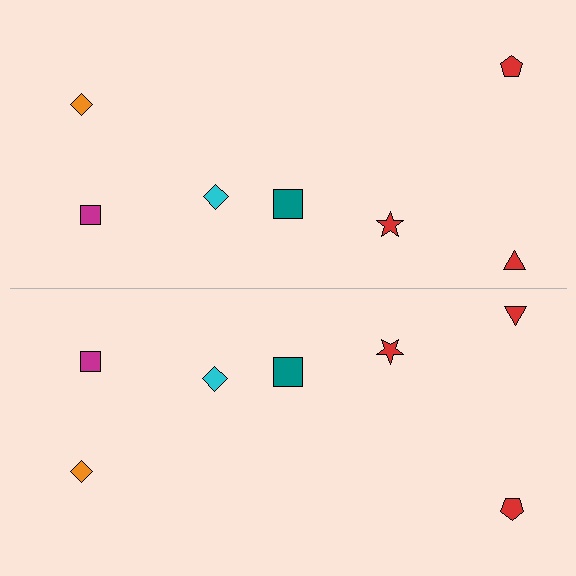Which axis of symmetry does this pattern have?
The pattern has a horizontal axis of symmetry running through the center of the image.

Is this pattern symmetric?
Yes, this pattern has bilateral (reflection) symmetry.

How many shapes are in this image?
There are 14 shapes in this image.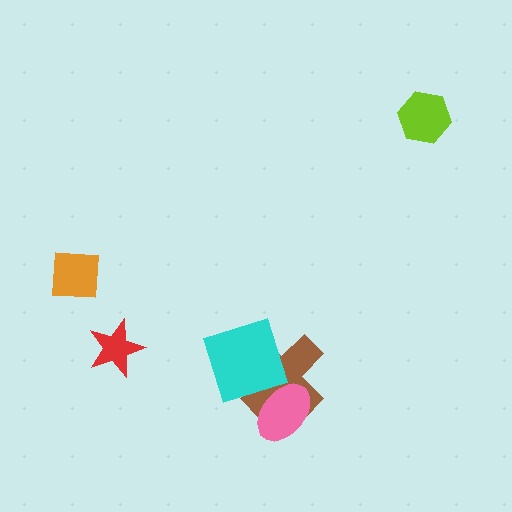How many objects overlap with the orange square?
0 objects overlap with the orange square.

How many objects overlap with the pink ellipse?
2 objects overlap with the pink ellipse.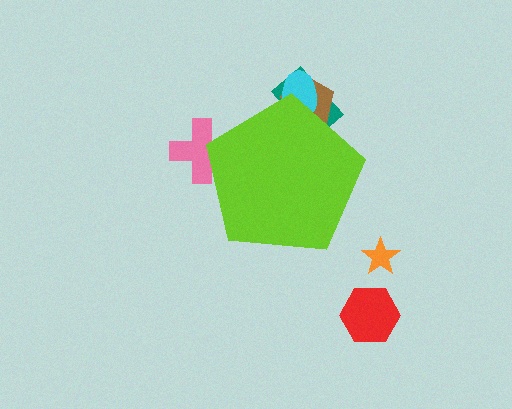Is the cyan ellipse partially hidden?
Yes, the cyan ellipse is partially hidden behind the lime pentagon.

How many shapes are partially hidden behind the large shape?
4 shapes are partially hidden.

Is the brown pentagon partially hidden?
Yes, the brown pentagon is partially hidden behind the lime pentagon.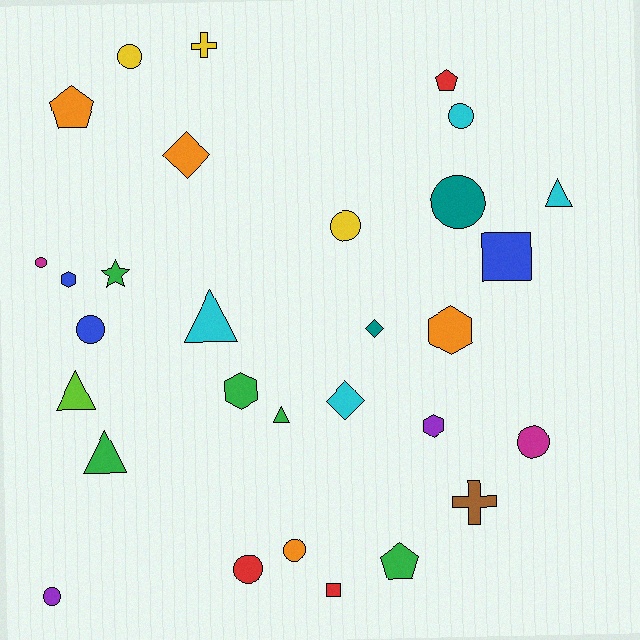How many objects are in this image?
There are 30 objects.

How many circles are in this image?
There are 10 circles.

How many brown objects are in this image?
There is 1 brown object.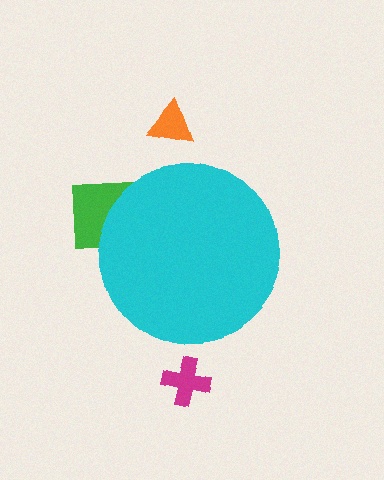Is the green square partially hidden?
Yes, the green square is partially hidden behind the cyan circle.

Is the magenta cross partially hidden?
No, the magenta cross is fully visible.